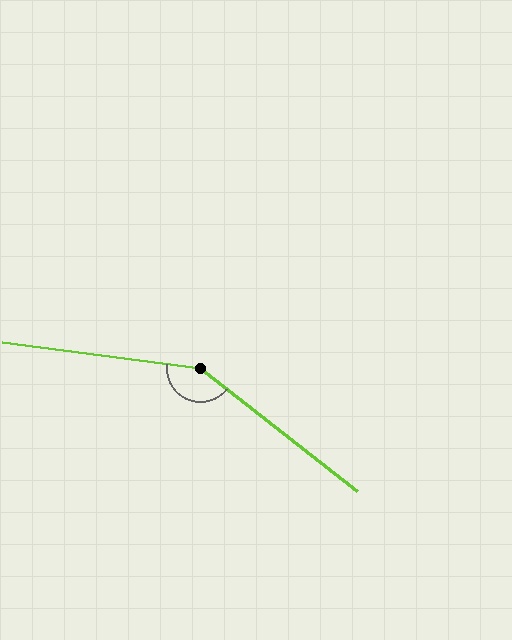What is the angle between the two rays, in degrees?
Approximately 150 degrees.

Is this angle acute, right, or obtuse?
It is obtuse.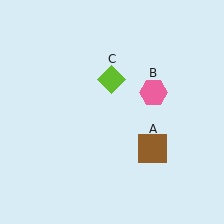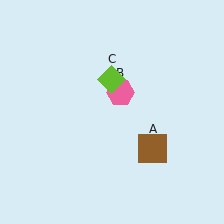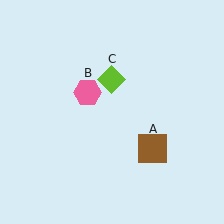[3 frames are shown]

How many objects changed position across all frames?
1 object changed position: pink hexagon (object B).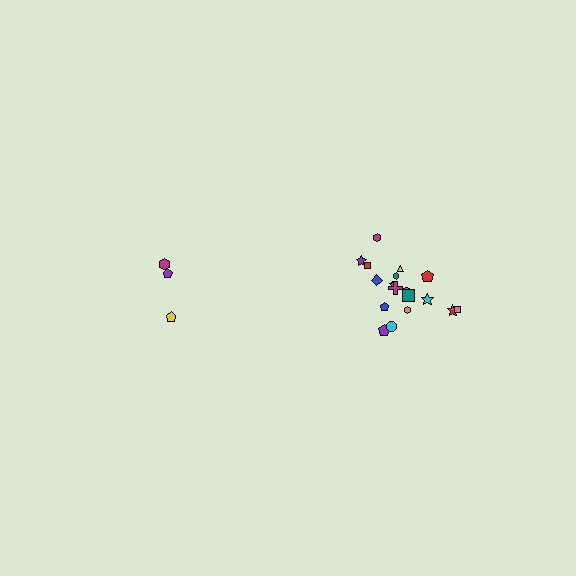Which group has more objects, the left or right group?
The right group.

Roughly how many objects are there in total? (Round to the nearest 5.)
Roughly 20 objects in total.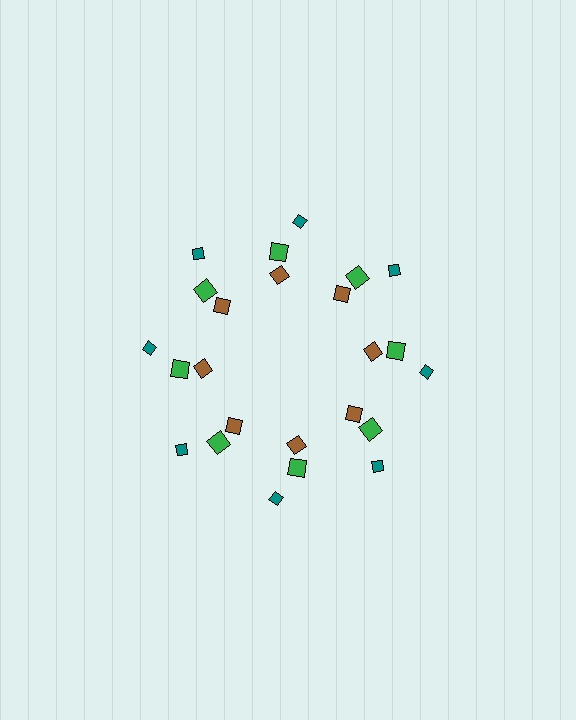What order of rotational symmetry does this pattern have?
This pattern has 8-fold rotational symmetry.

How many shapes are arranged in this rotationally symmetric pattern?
There are 24 shapes, arranged in 8 groups of 3.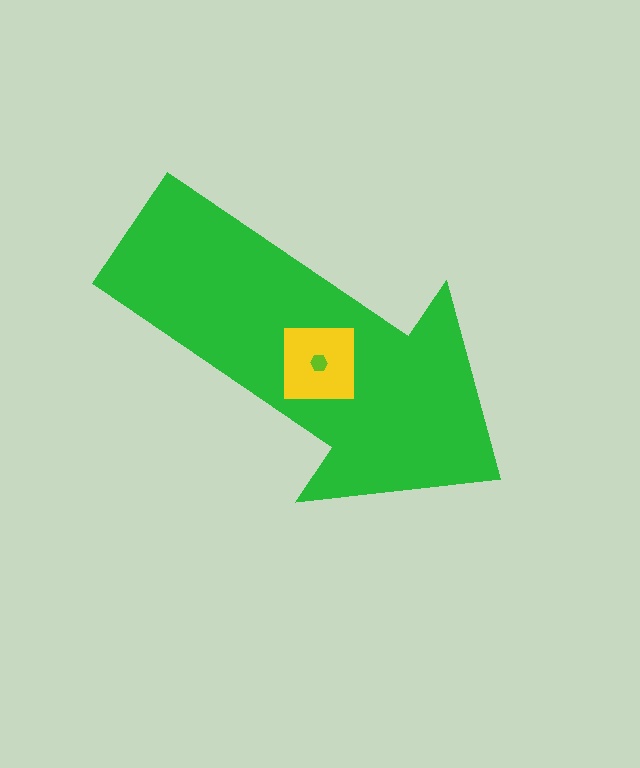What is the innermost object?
The lime hexagon.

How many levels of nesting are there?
3.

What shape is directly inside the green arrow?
The yellow square.